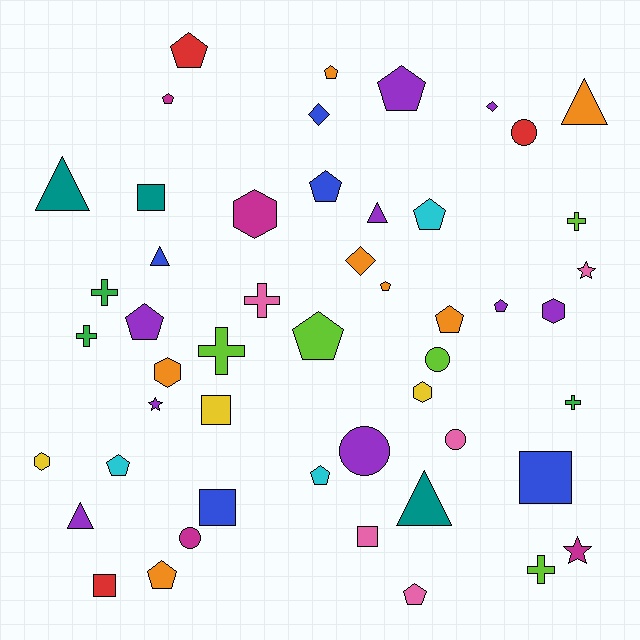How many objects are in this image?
There are 50 objects.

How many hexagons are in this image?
There are 5 hexagons.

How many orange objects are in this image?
There are 7 orange objects.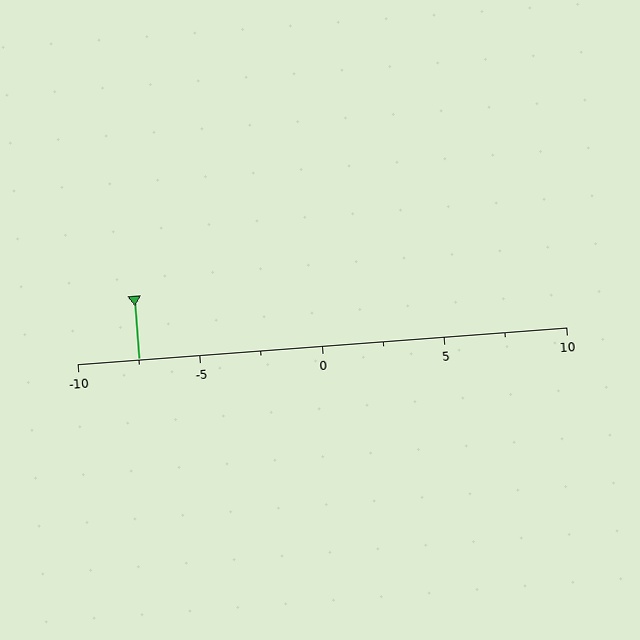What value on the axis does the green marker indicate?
The marker indicates approximately -7.5.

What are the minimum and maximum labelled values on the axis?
The axis runs from -10 to 10.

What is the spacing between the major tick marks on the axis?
The major ticks are spaced 5 apart.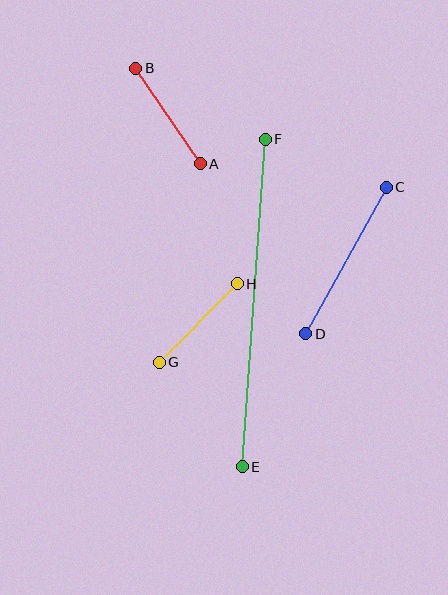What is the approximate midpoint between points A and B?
The midpoint is at approximately (168, 116) pixels.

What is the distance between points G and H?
The distance is approximately 111 pixels.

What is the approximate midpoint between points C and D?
The midpoint is at approximately (346, 261) pixels.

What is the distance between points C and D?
The distance is approximately 167 pixels.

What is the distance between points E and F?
The distance is approximately 329 pixels.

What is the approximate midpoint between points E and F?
The midpoint is at approximately (254, 303) pixels.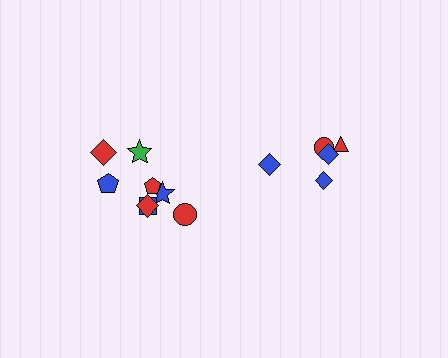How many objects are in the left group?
There are 8 objects.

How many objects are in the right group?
There are 5 objects.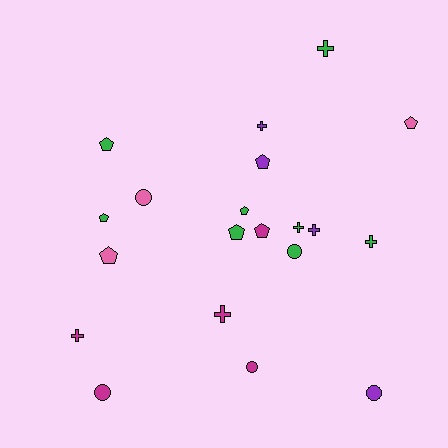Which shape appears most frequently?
Pentagon, with 8 objects.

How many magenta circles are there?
There are 2 magenta circles.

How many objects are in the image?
There are 20 objects.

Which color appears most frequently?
Green, with 8 objects.